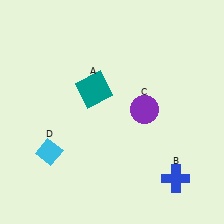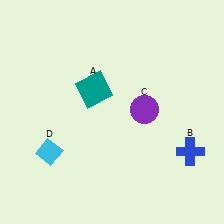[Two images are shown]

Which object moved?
The blue cross (B) moved up.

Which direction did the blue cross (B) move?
The blue cross (B) moved up.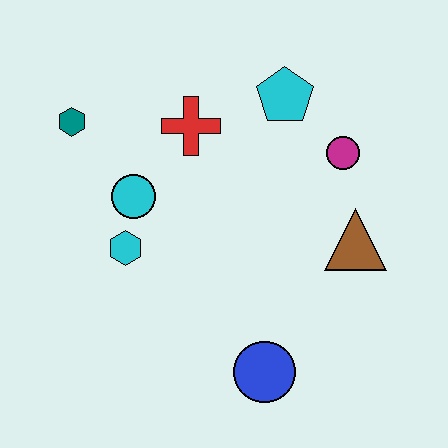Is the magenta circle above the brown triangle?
Yes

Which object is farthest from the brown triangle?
The teal hexagon is farthest from the brown triangle.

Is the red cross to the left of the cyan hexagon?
No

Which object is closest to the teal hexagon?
The cyan circle is closest to the teal hexagon.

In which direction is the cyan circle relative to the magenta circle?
The cyan circle is to the left of the magenta circle.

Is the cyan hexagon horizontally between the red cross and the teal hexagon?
Yes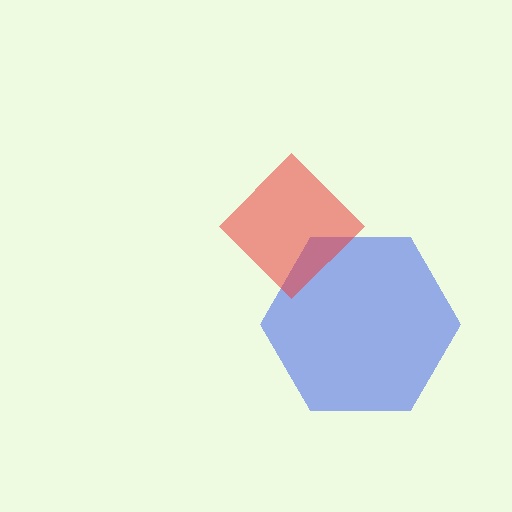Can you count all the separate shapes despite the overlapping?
Yes, there are 2 separate shapes.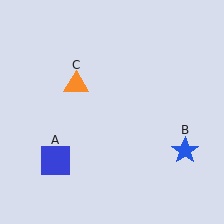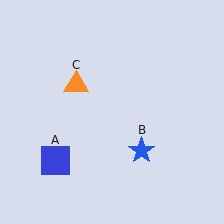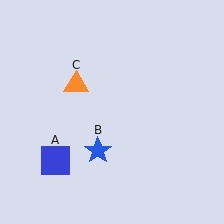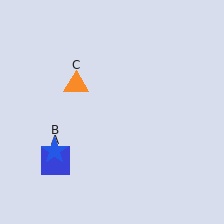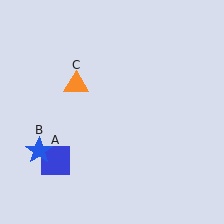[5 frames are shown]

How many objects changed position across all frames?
1 object changed position: blue star (object B).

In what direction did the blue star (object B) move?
The blue star (object B) moved left.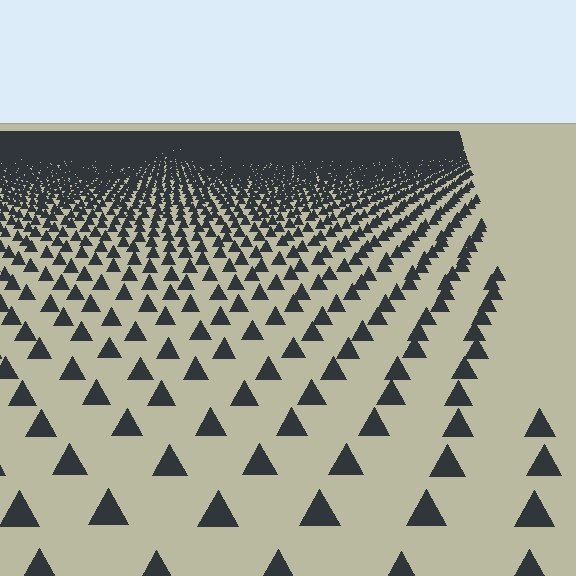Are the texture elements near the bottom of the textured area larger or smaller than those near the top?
Larger. Near the bottom, elements are closer to the viewer and appear at a bigger on-screen size.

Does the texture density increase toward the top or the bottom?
Density increases toward the top.